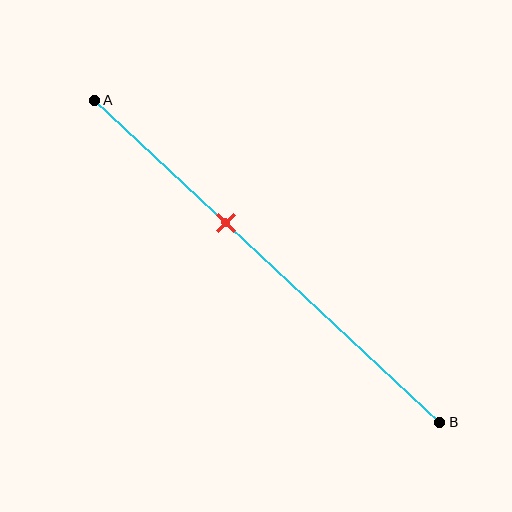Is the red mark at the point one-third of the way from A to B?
No, the mark is at about 40% from A, not at the 33% one-third point.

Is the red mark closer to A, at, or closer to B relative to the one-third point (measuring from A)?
The red mark is closer to point B than the one-third point of segment AB.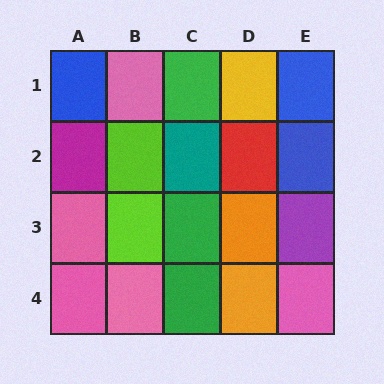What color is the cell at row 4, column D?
Orange.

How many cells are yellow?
1 cell is yellow.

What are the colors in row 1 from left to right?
Blue, pink, green, yellow, blue.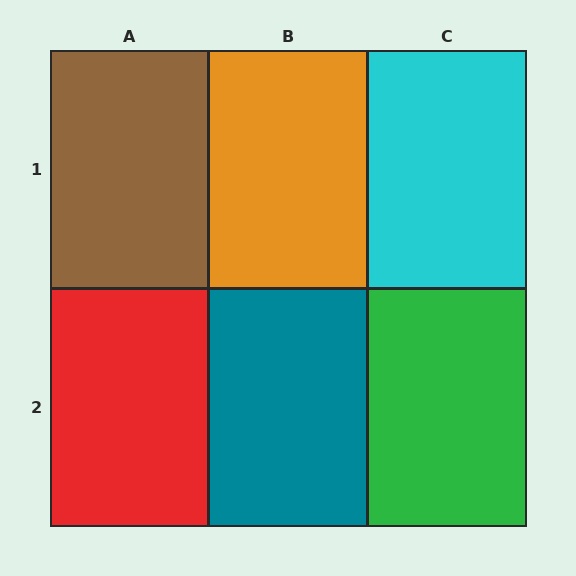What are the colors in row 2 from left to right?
Red, teal, green.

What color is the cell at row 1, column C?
Cyan.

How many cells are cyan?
1 cell is cyan.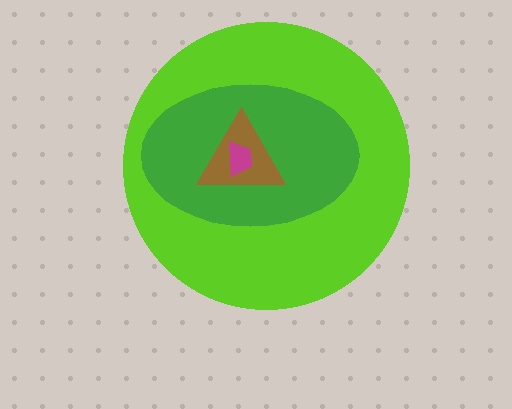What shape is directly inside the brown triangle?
The magenta trapezoid.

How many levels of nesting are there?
4.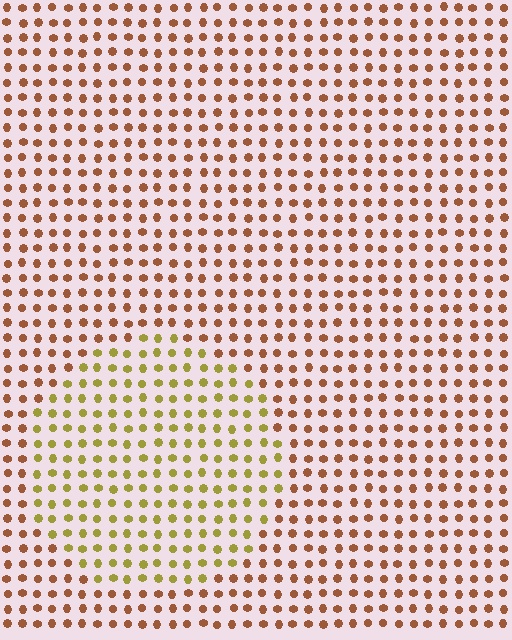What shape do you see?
I see a circle.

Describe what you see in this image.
The image is filled with small brown elements in a uniform arrangement. A circle-shaped region is visible where the elements are tinted to a slightly different hue, forming a subtle color boundary.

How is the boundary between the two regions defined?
The boundary is defined purely by a slight shift in hue (about 41 degrees). Spacing, size, and orientation are identical on both sides.